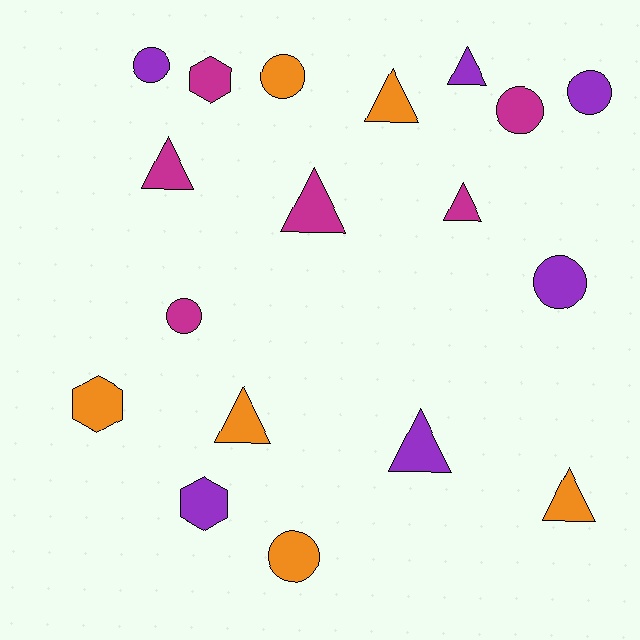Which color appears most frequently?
Purple, with 6 objects.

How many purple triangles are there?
There are 2 purple triangles.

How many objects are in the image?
There are 18 objects.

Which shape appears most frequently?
Triangle, with 8 objects.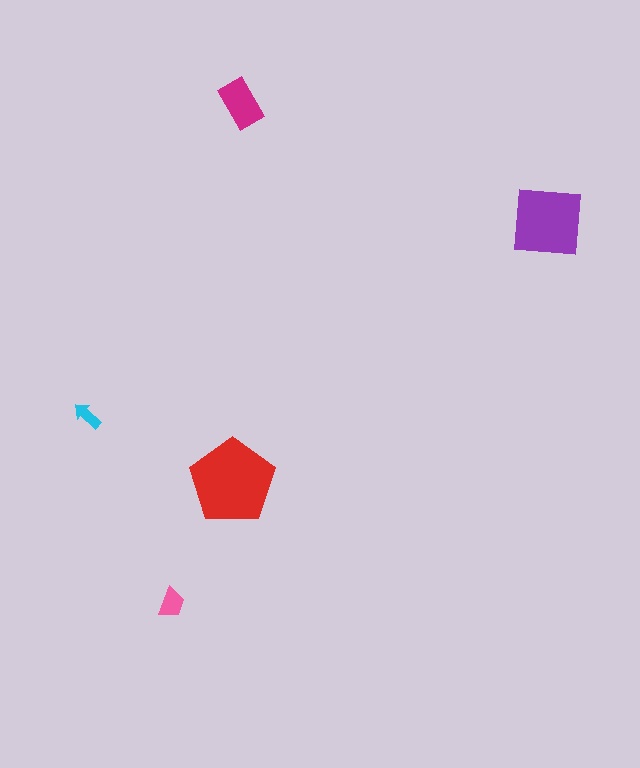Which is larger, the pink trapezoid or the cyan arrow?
The pink trapezoid.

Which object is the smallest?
The cyan arrow.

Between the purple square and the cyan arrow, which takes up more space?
The purple square.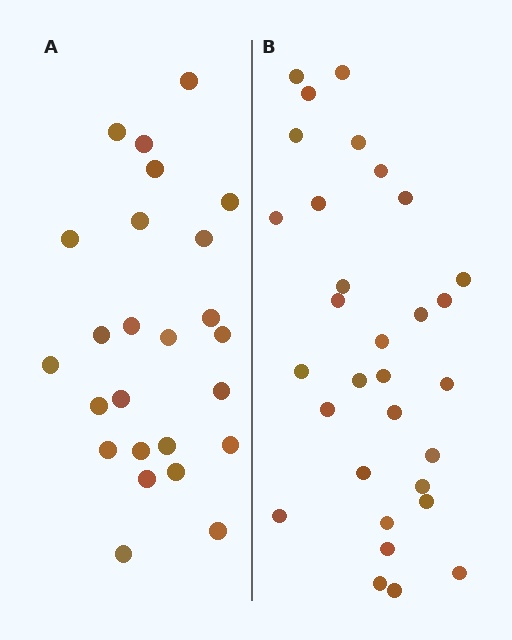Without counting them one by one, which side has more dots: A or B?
Region B (the right region) has more dots.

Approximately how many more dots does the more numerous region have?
Region B has about 6 more dots than region A.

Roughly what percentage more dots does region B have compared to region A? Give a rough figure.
About 25% more.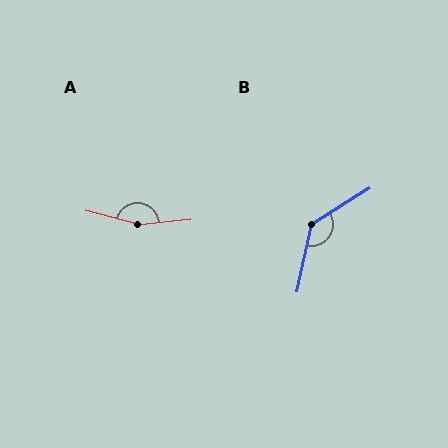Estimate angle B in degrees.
Approximately 134 degrees.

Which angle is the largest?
A, at approximately 159 degrees.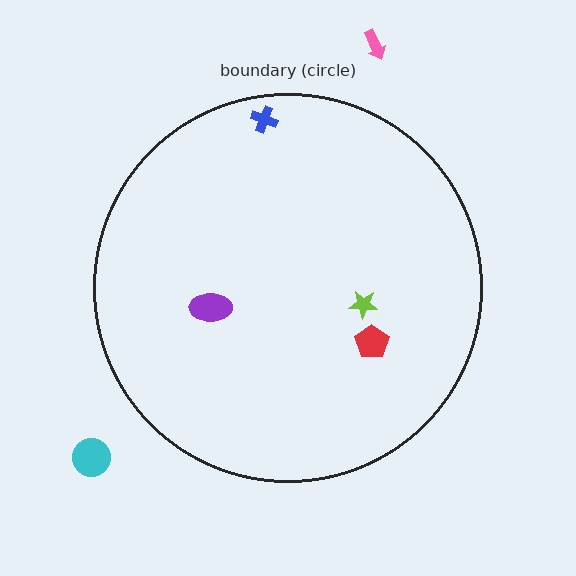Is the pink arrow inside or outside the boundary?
Outside.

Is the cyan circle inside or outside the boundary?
Outside.